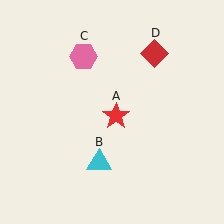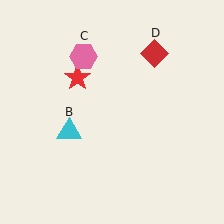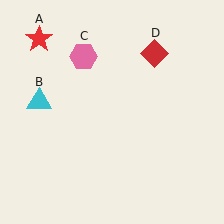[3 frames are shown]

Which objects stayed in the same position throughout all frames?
Pink hexagon (object C) and red diamond (object D) remained stationary.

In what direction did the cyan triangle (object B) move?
The cyan triangle (object B) moved up and to the left.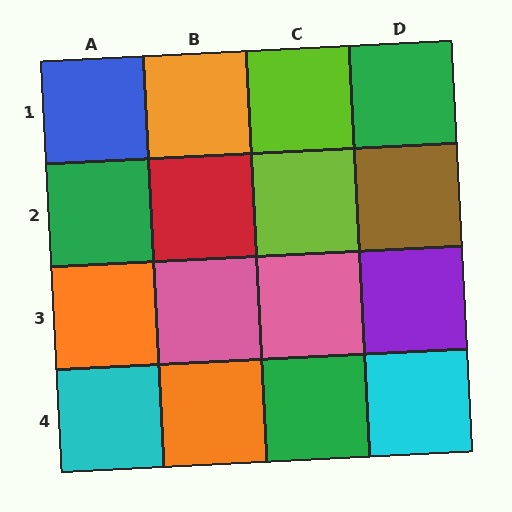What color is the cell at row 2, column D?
Brown.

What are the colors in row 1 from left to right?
Blue, orange, lime, green.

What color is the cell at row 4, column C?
Green.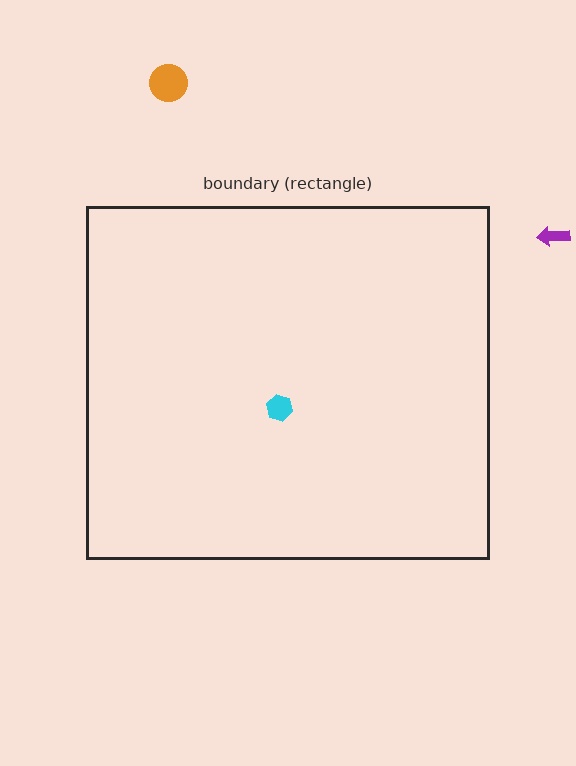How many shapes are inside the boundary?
1 inside, 2 outside.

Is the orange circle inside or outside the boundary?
Outside.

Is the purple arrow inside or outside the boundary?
Outside.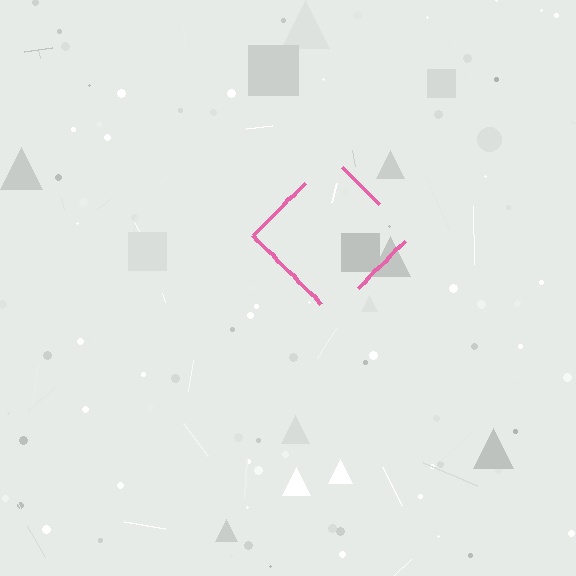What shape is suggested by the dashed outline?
The dashed outline suggests a diamond.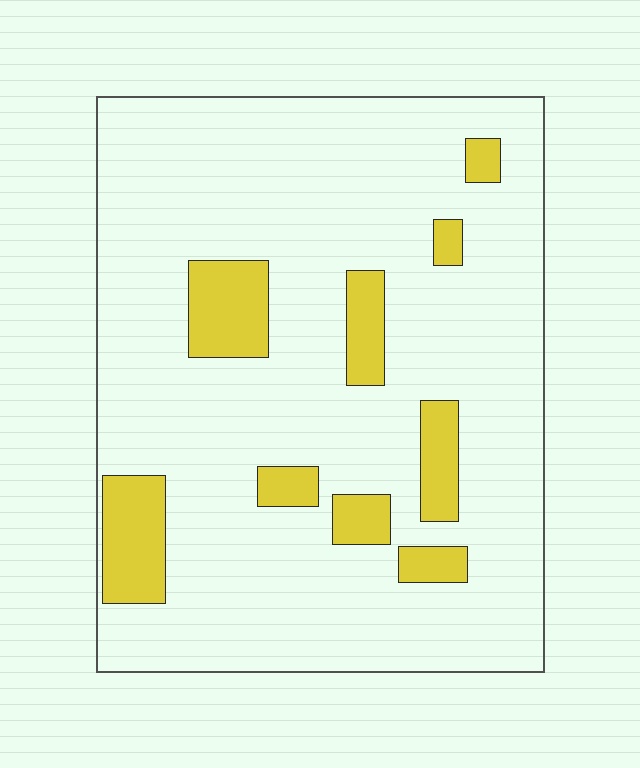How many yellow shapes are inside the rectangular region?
9.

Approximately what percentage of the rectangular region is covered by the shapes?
Approximately 15%.